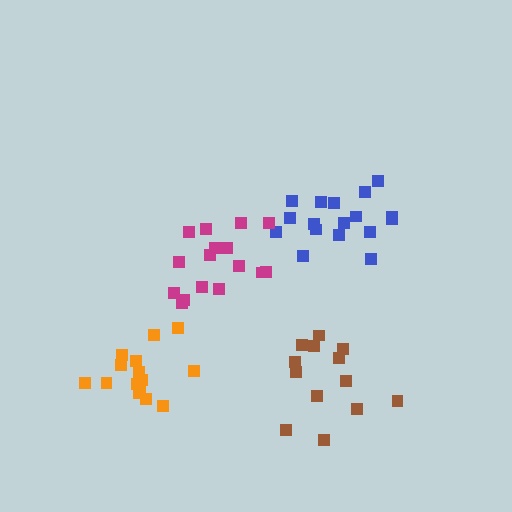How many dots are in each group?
Group 1: 17 dots, Group 2: 16 dots, Group 3: 13 dots, Group 4: 16 dots (62 total).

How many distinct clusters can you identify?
There are 4 distinct clusters.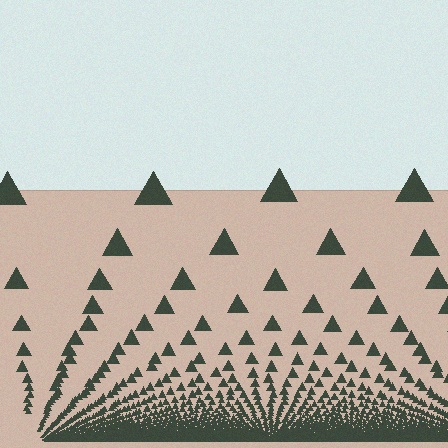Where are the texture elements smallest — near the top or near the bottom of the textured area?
Near the bottom.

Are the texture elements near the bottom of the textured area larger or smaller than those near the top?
Smaller. The gradient is inverted — elements near the bottom are smaller and denser.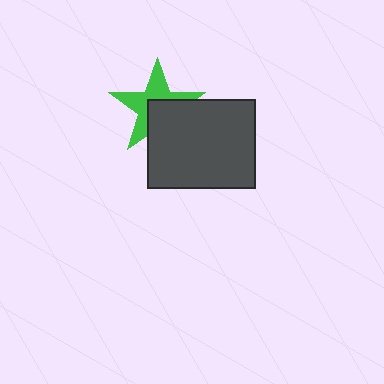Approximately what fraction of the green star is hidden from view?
Roughly 42% of the green star is hidden behind the dark gray rectangle.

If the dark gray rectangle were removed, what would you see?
You would see the complete green star.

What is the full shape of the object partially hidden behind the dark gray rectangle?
The partially hidden object is a green star.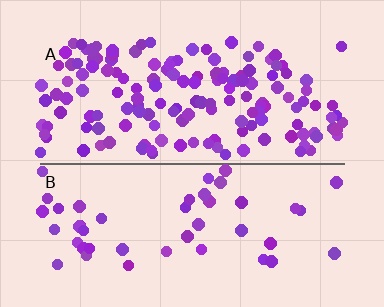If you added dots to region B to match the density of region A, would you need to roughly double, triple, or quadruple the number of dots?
Approximately triple.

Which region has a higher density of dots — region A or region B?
A (the top).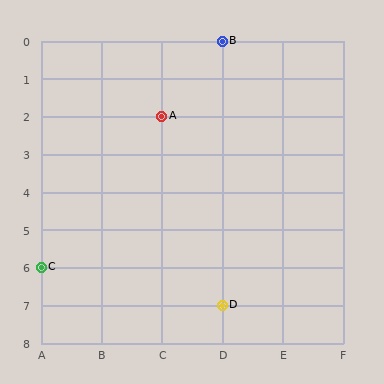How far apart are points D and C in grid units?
Points D and C are 3 columns and 1 row apart (about 3.2 grid units diagonally).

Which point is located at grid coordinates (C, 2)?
Point A is at (C, 2).